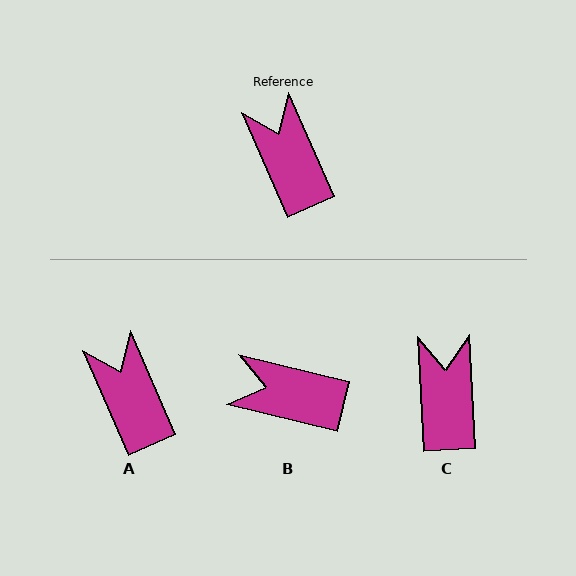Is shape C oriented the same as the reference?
No, it is off by about 21 degrees.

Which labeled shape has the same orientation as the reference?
A.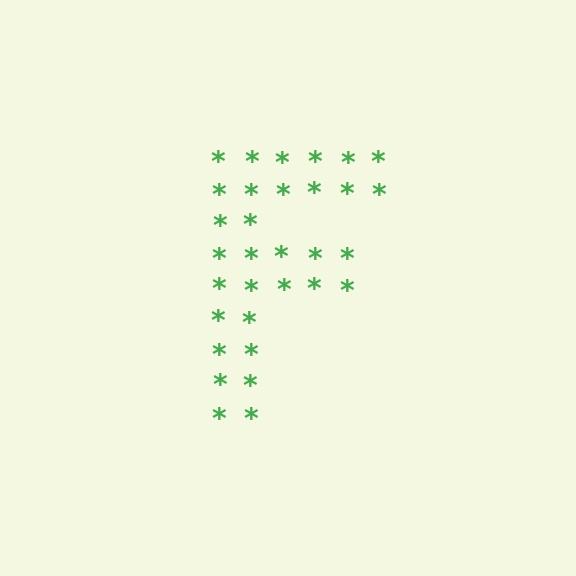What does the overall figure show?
The overall figure shows the letter F.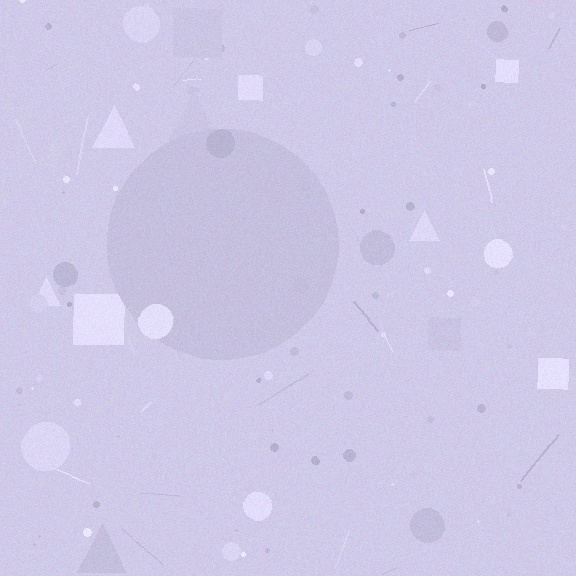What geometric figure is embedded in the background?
A circle is embedded in the background.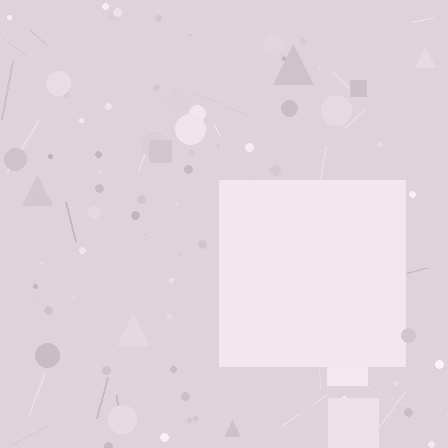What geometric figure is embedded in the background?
A square is embedded in the background.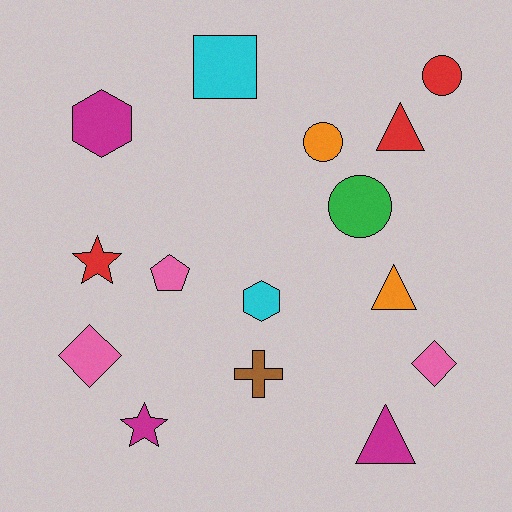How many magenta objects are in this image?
There are 3 magenta objects.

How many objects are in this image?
There are 15 objects.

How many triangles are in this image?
There are 3 triangles.